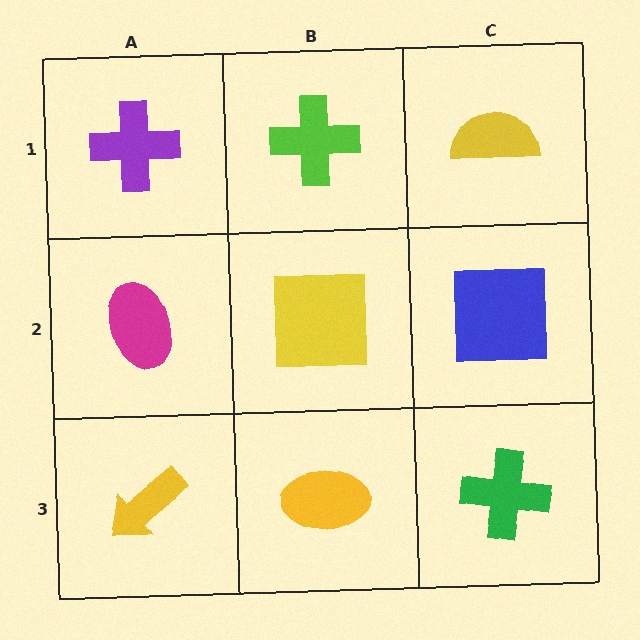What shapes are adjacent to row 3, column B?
A yellow square (row 2, column B), a yellow arrow (row 3, column A), a green cross (row 3, column C).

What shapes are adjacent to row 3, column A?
A magenta ellipse (row 2, column A), a yellow ellipse (row 3, column B).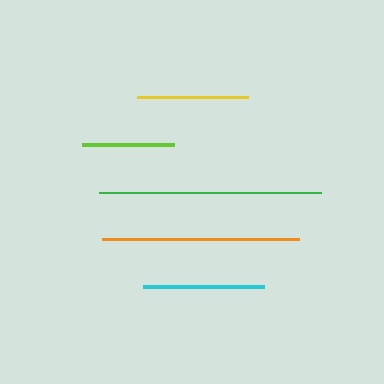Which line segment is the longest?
The green line is the longest at approximately 222 pixels.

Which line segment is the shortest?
The lime line is the shortest at approximately 92 pixels.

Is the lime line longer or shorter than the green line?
The green line is longer than the lime line.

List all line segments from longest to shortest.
From longest to shortest: green, orange, cyan, yellow, lime.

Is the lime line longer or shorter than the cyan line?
The cyan line is longer than the lime line.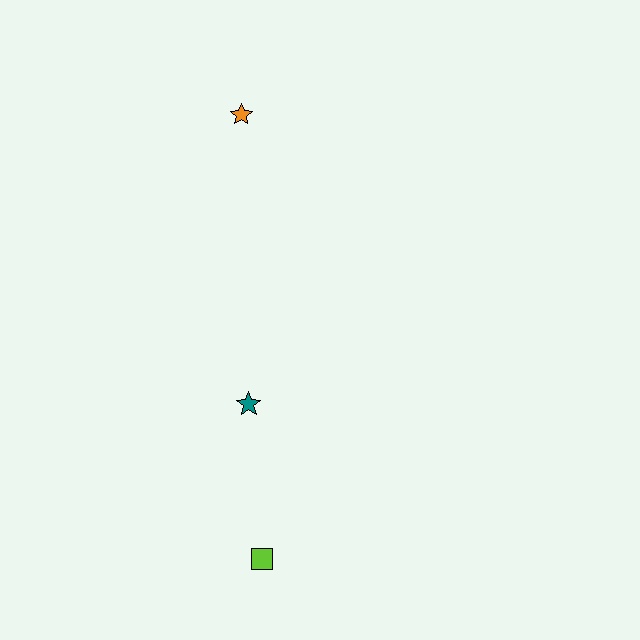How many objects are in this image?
There are 3 objects.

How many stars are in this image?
There are 2 stars.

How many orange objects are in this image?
There is 1 orange object.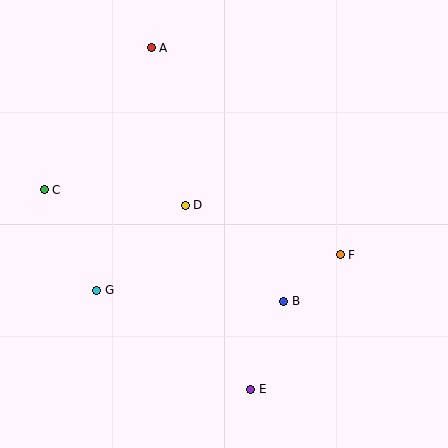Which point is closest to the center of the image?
Point D at (185, 206) is closest to the center.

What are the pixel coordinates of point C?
Point C is at (44, 190).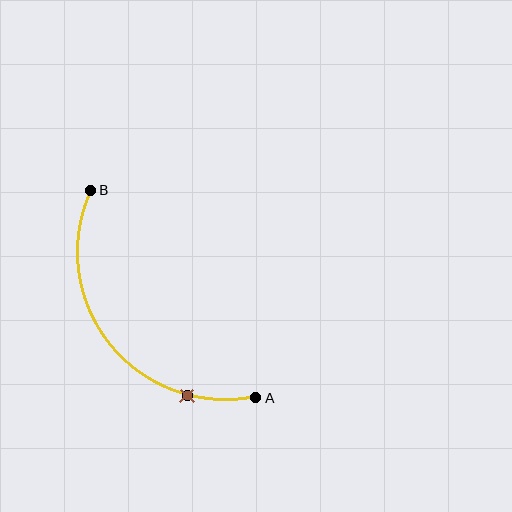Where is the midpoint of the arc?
The arc midpoint is the point on the curve farthest from the straight line joining A and B. It sits below and to the left of that line.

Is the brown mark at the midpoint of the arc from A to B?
No. The brown mark lies on the arc but is closer to endpoint A. The arc midpoint would be at the point on the curve equidistant along the arc from both A and B.